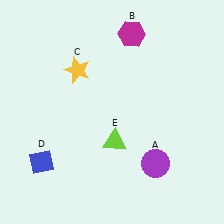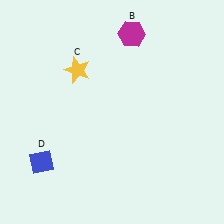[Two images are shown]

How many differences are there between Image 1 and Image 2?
There are 2 differences between the two images.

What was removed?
The lime triangle (E), the purple circle (A) were removed in Image 2.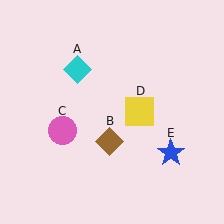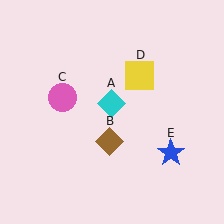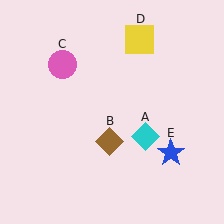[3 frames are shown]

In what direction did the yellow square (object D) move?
The yellow square (object D) moved up.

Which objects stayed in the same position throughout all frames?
Brown diamond (object B) and blue star (object E) remained stationary.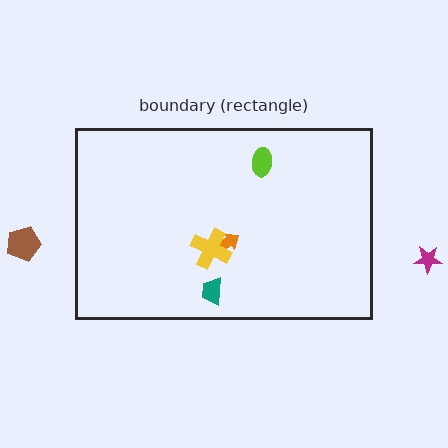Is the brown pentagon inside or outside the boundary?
Outside.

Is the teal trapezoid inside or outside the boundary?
Inside.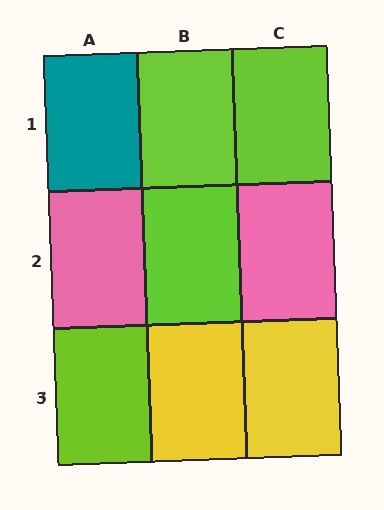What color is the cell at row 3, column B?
Yellow.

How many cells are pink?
2 cells are pink.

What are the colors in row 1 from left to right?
Teal, lime, lime.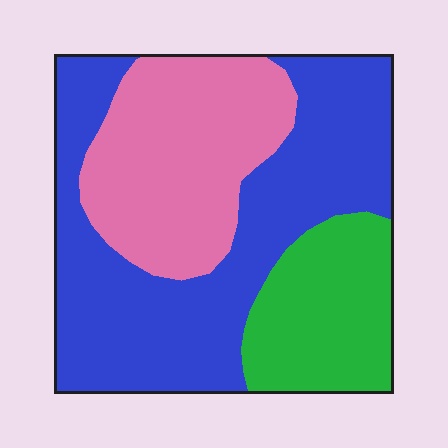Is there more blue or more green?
Blue.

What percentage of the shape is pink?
Pink takes up between a quarter and a half of the shape.